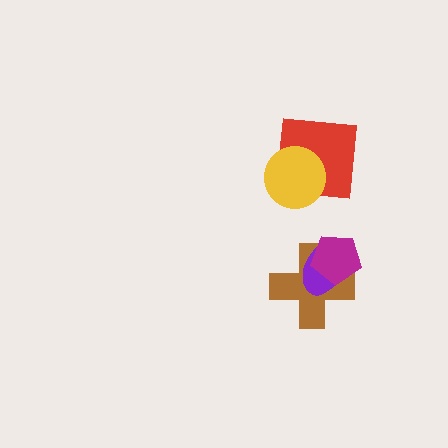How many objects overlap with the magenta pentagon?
2 objects overlap with the magenta pentagon.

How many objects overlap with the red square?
1 object overlaps with the red square.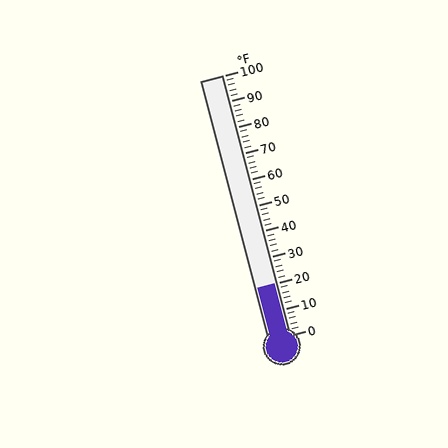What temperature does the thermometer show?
The thermometer shows approximately 20°F.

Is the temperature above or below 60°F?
The temperature is below 60°F.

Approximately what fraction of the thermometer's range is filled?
The thermometer is filled to approximately 20% of its range.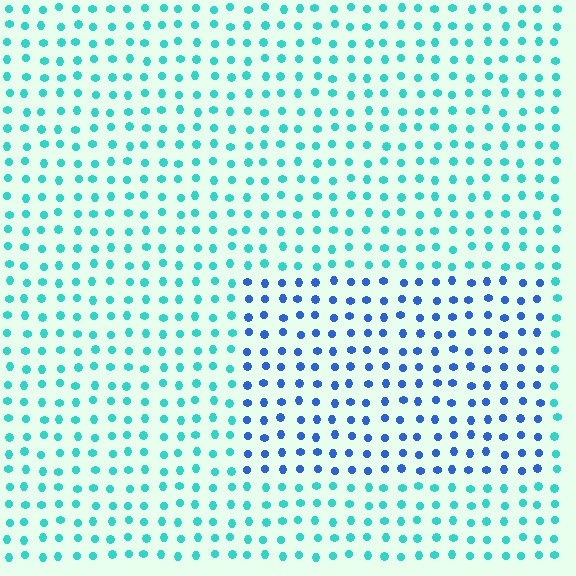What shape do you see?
I see a rectangle.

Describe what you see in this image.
The image is filled with small cyan elements in a uniform arrangement. A rectangle-shaped region is visible where the elements are tinted to a slightly different hue, forming a subtle color boundary.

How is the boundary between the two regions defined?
The boundary is defined purely by a slight shift in hue (about 47 degrees). Spacing, size, and orientation are identical on both sides.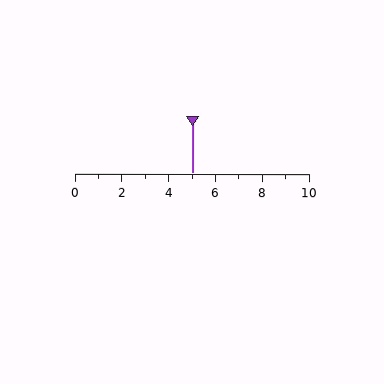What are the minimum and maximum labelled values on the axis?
The axis runs from 0 to 10.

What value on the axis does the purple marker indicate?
The marker indicates approximately 5.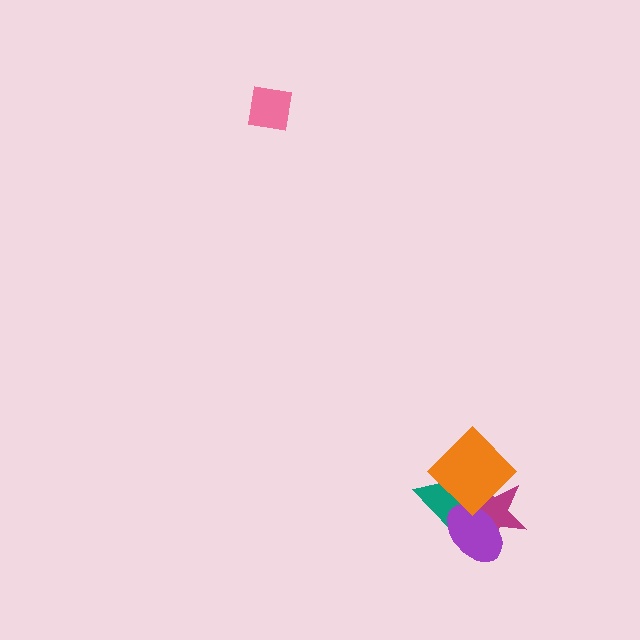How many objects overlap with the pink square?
0 objects overlap with the pink square.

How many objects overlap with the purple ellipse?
3 objects overlap with the purple ellipse.